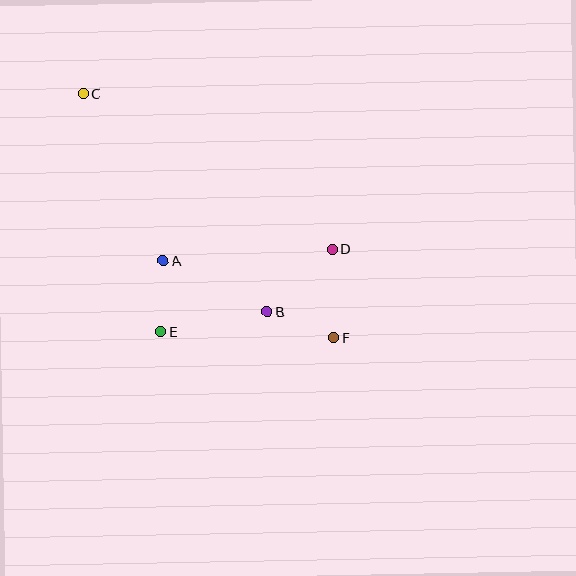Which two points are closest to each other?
Points A and E are closest to each other.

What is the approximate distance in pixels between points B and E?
The distance between B and E is approximately 108 pixels.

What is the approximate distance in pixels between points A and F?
The distance between A and F is approximately 187 pixels.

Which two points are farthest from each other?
Points C and F are farthest from each other.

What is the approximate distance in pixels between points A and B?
The distance between A and B is approximately 116 pixels.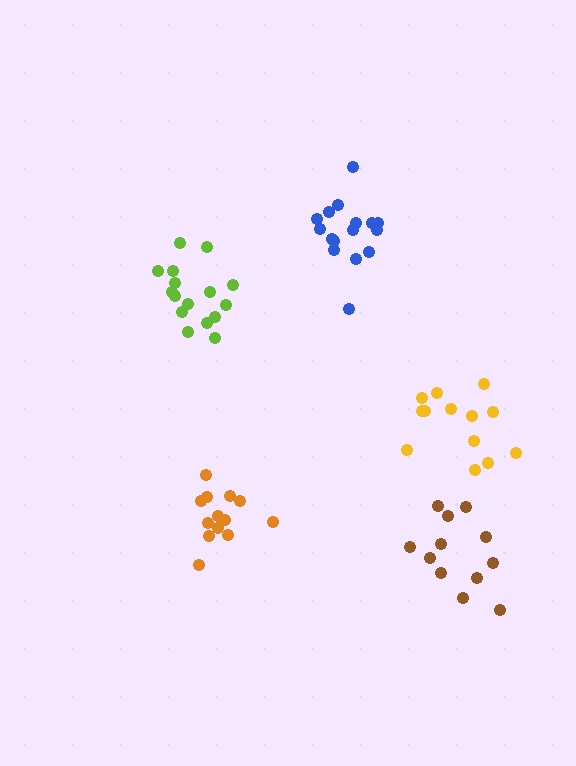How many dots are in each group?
Group 1: 12 dots, Group 2: 13 dots, Group 3: 13 dots, Group 4: 16 dots, Group 5: 16 dots (70 total).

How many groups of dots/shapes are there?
There are 5 groups.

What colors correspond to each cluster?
The clusters are colored: brown, orange, yellow, blue, lime.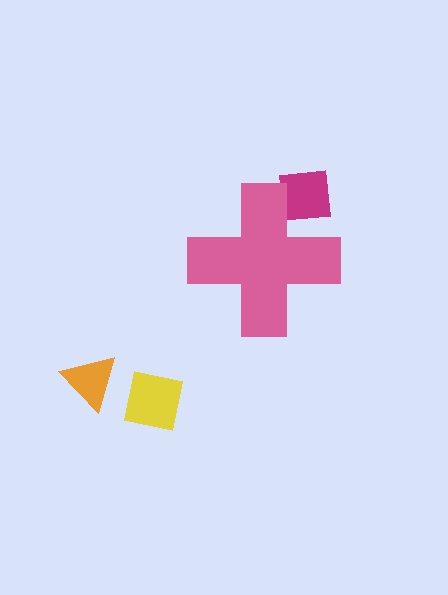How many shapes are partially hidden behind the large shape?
1 shape is partially hidden.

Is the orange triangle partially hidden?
No, the orange triangle is fully visible.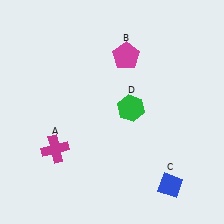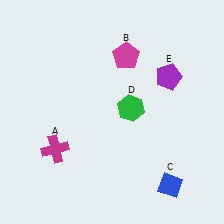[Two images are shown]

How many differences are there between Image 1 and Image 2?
There is 1 difference between the two images.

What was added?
A purple pentagon (E) was added in Image 2.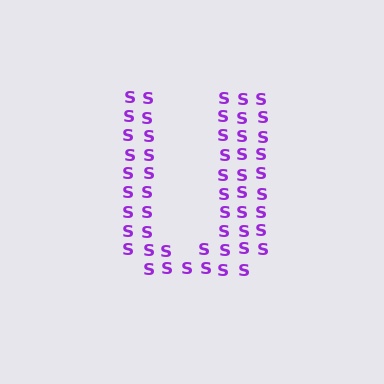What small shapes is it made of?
It is made of small letter S's.